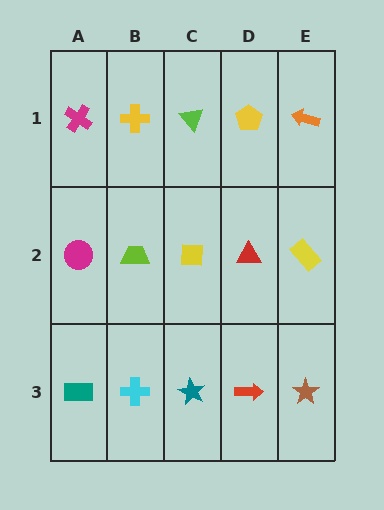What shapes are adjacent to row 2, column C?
A lime triangle (row 1, column C), a teal star (row 3, column C), a lime trapezoid (row 2, column B), a red triangle (row 2, column D).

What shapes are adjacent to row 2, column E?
An orange arrow (row 1, column E), a brown star (row 3, column E), a red triangle (row 2, column D).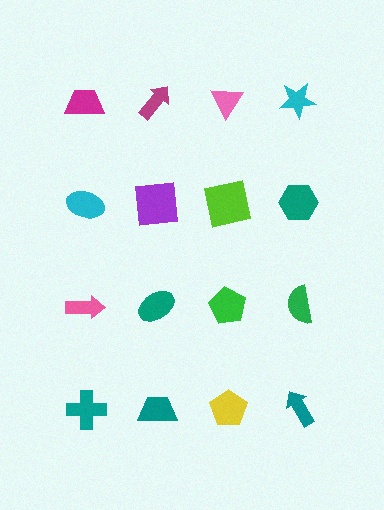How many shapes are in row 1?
4 shapes.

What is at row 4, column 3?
A yellow pentagon.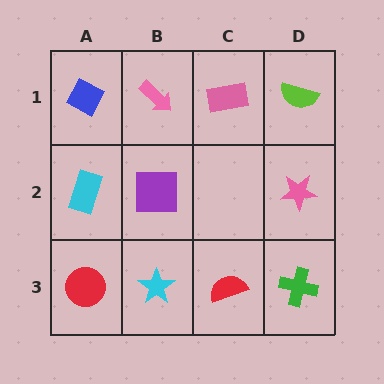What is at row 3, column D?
A green cross.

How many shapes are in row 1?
4 shapes.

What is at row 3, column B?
A cyan star.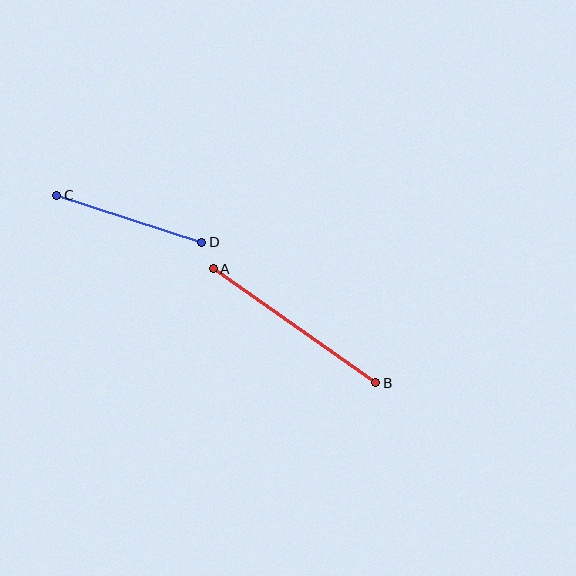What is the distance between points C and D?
The distance is approximately 152 pixels.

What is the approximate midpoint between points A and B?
The midpoint is at approximately (294, 326) pixels.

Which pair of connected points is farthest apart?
Points A and B are farthest apart.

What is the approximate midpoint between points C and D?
The midpoint is at approximately (129, 219) pixels.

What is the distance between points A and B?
The distance is approximately 198 pixels.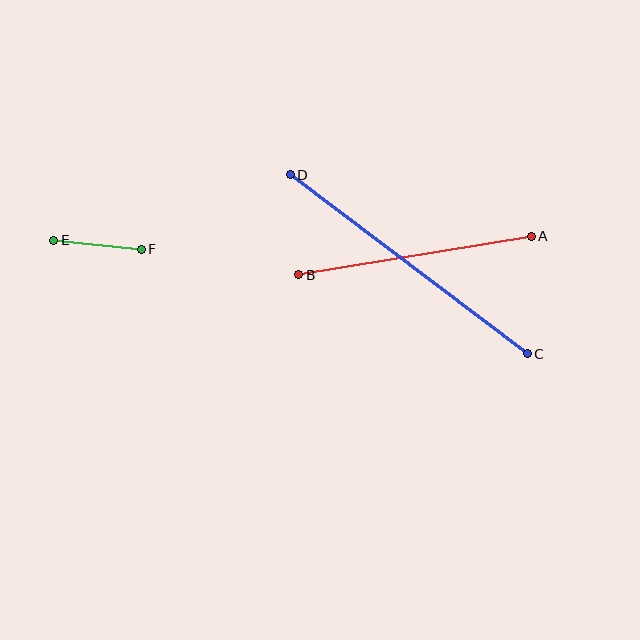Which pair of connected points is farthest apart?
Points C and D are farthest apart.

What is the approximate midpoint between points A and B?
The midpoint is at approximately (415, 256) pixels.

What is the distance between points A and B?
The distance is approximately 235 pixels.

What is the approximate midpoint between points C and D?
The midpoint is at approximately (409, 264) pixels.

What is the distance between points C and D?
The distance is approximately 297 pixels.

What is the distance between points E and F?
The distance is approximately 88 pixels.